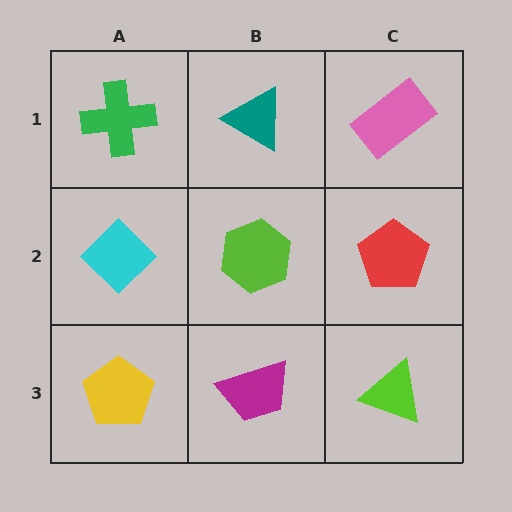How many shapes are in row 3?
3 shapes.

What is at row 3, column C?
A lime triangle.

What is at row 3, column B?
A magenta trapezoid.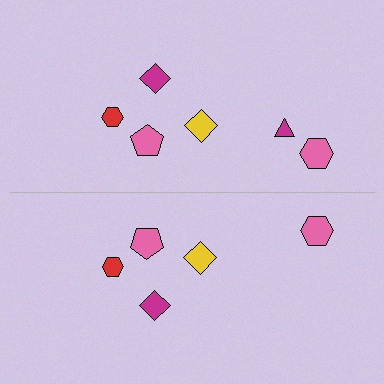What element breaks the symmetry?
A magenta triangle is missing from the bottom side.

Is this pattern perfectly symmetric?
No, the pattern is not perfectly symmetric. A magenta triangle is missing from the bottom side.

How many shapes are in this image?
There are 11 shapes in this image.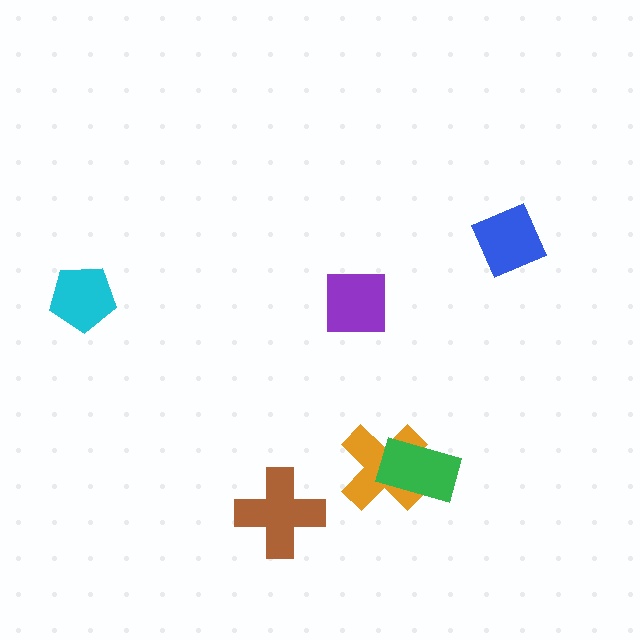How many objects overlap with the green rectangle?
1 object overlaps with the green rectangle.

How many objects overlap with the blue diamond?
0 objects overlap with the blue diamond.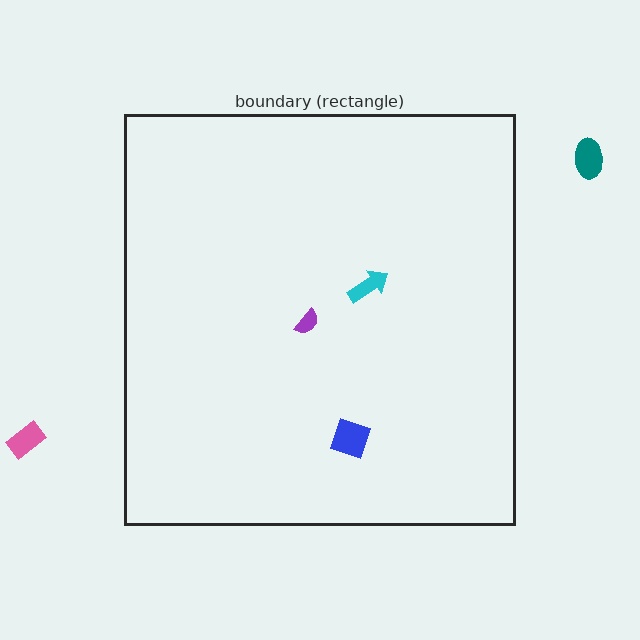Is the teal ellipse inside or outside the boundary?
Outside.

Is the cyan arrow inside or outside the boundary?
Inside.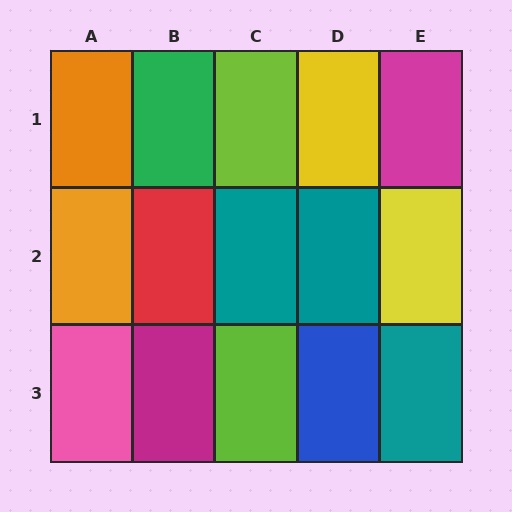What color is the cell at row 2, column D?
Teal.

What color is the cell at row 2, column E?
Yellow.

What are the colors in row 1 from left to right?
Orange, green, lime, yellow, magenta.